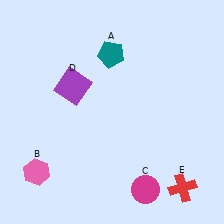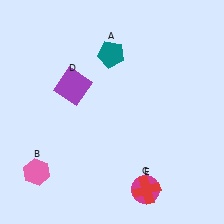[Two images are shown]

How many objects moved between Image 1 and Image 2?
1 object moved between the two images.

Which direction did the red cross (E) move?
The red cross (E) moved left.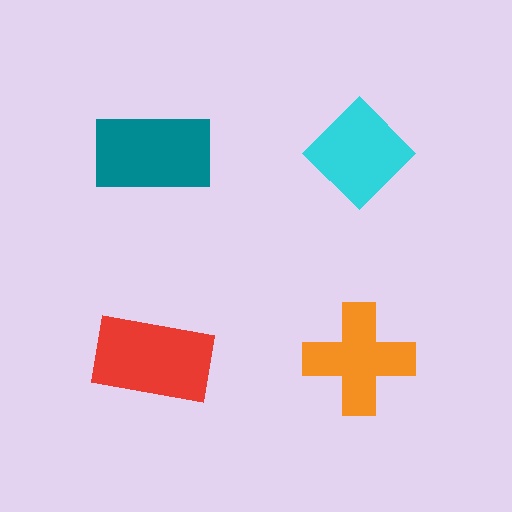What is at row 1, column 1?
A teal rectangle.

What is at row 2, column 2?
An orange cross.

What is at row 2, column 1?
A red rectangle.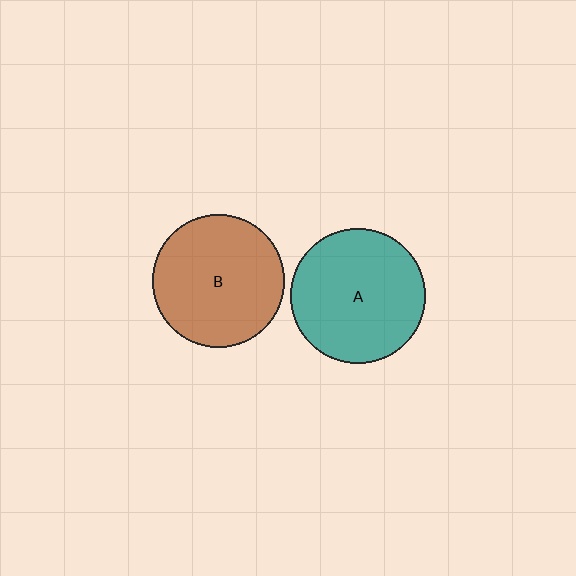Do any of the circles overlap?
No, none of the circles overlap.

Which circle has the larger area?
Circle A (teal).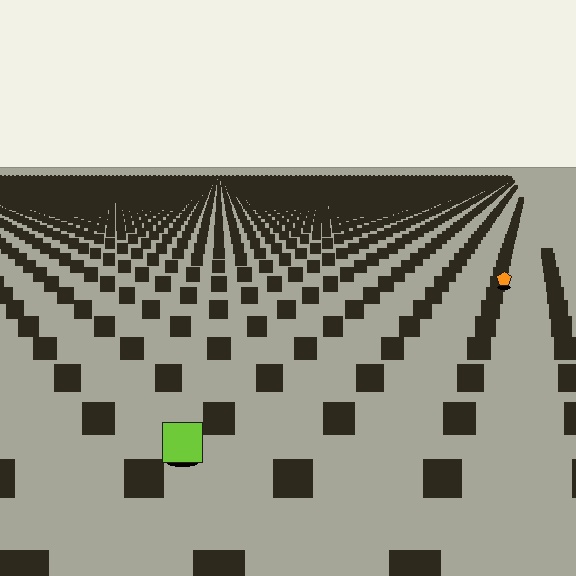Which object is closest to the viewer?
The lime square is closest. The texture marks near it are larger and more spread out.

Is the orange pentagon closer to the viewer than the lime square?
No. The lime square is closer — you can tell from the texture gradient: the ground texture is coarser near it.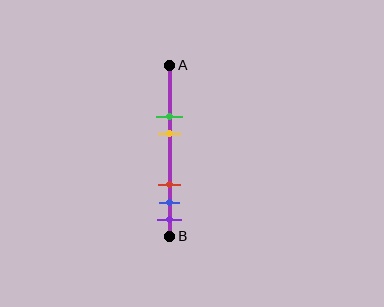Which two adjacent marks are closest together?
The blue and purple marks are the closest adjacent pair.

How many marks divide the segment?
There are 5 marks dividing the segment.